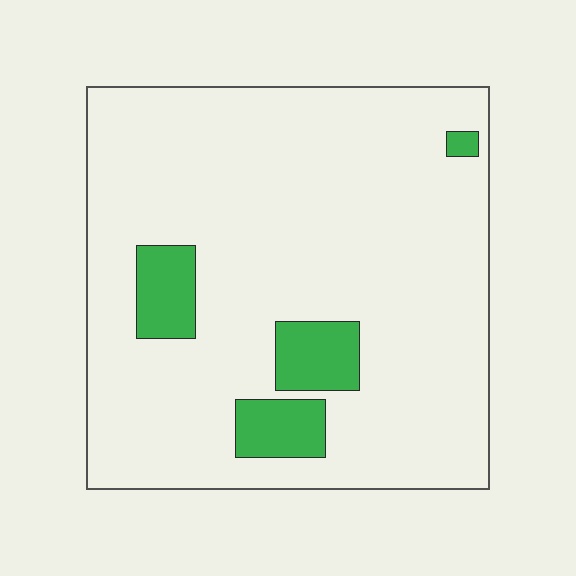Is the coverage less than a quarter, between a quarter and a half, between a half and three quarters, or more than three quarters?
Less than a quarter.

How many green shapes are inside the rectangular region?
4.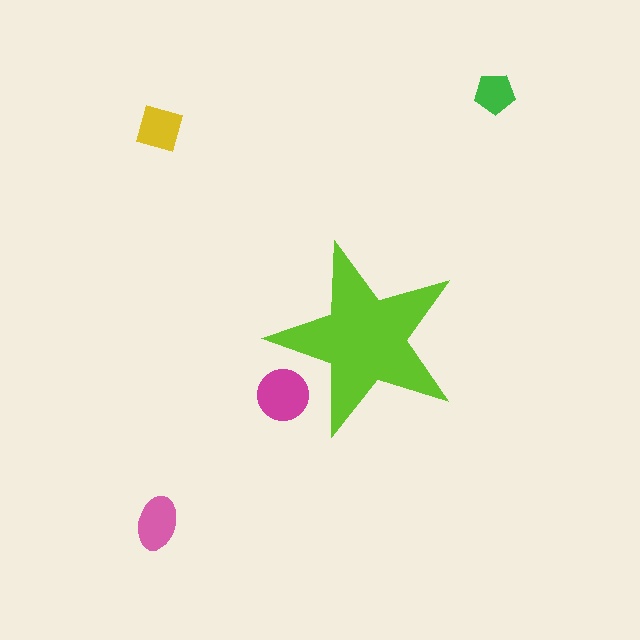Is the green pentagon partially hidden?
No, the green pentagon is fully visible.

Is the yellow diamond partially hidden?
No, the yellow diamond is fully visible.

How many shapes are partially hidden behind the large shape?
1 shape is partially hidden.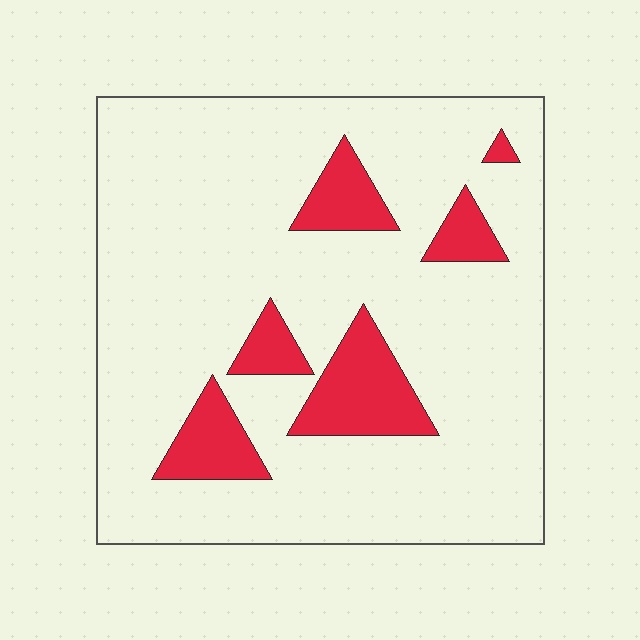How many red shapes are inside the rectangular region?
6.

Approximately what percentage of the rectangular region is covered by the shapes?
Approximately 15%.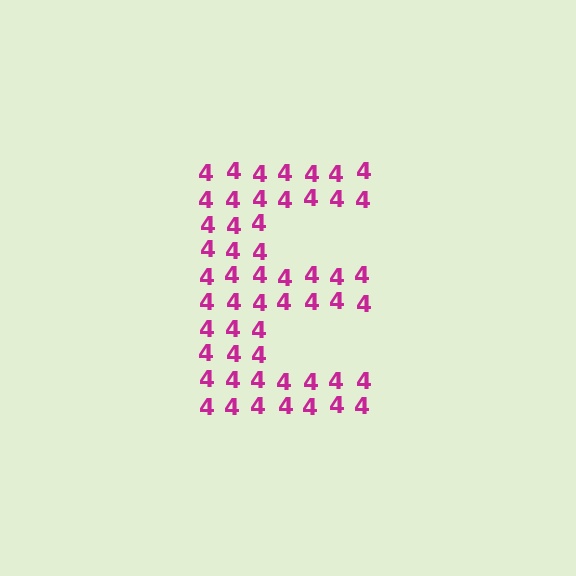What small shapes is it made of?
It is made of small digit 4's.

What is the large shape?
The large shape is the letter E.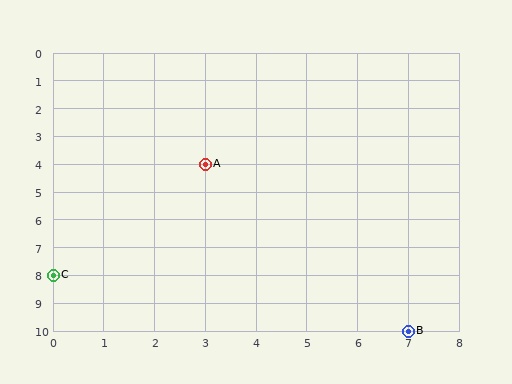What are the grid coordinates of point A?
Point A is at grid coordinates (3, 4).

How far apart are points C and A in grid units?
Points C and A are 3 columns and 4 rows apart (about 5.0 grid units diagonally).